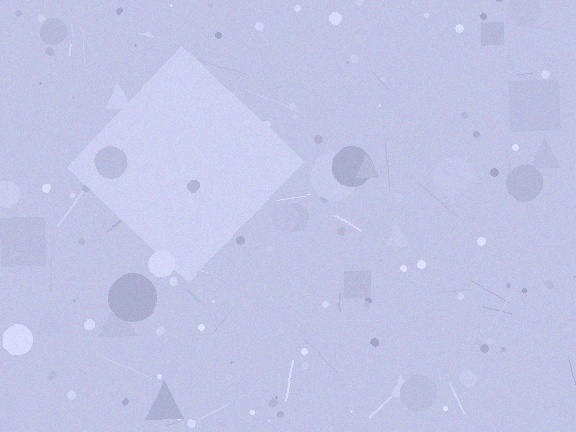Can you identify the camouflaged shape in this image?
The camouflaged shape is a diamond.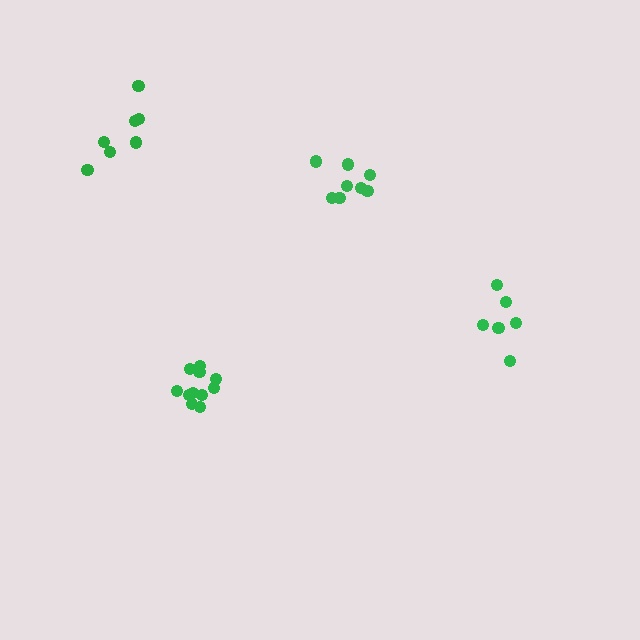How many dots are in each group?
Group 1: 8 dots, Group 2: 6 dots, Group 3: 11 dots, Group 4: 7 dots (32 total).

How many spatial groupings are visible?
There are 4 spatial groupings.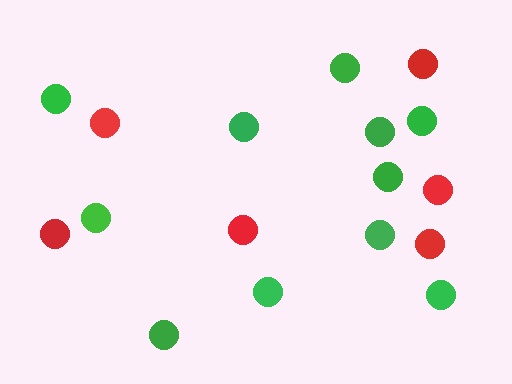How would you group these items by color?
There are 2 groups: one group of red circles (6) and one group of green circles (11).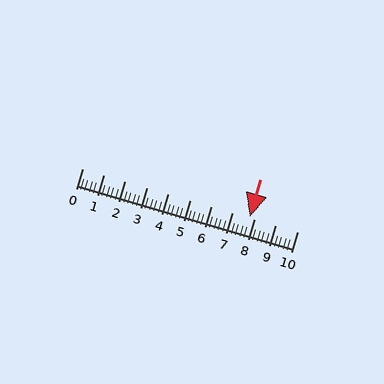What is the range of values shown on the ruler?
The ruler shows values from 0 to 10.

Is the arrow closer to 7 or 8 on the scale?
The arrow is closer to 8.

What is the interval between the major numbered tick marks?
The major tick marks are spaced 1 units apart.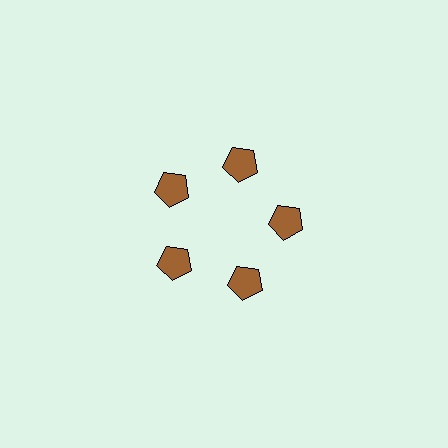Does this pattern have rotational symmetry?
Yes, this pattern has 5-fold rotational symmetry. It looks the same after rotating 72 degrees around the center.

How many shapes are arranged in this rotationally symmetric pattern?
There are 5 shapes, arranged in 5 groups of 1.